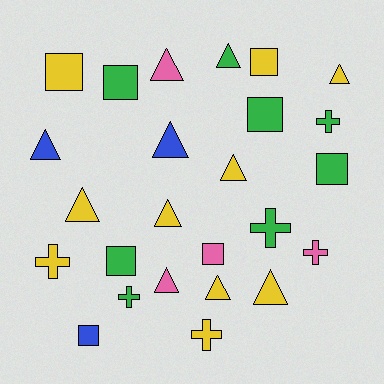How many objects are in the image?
There are 25 objects.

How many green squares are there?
There are 4 green squares.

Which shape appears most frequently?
Triangle, with 11 objects.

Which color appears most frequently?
Yellow, with 10 objects.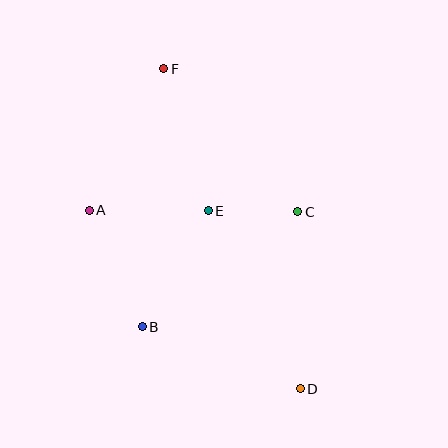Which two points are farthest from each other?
Points D and F are farthest from each other.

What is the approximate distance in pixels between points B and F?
The distance between B and F is approximately 259 pixels.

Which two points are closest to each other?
Points C and E are closest to each other.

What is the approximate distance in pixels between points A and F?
The distance between A and F is approximately 160 pixels.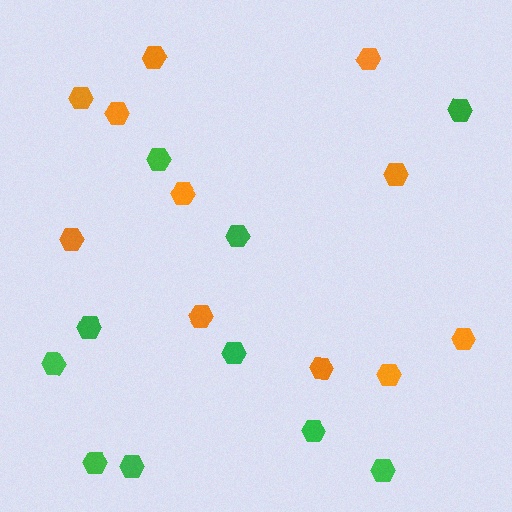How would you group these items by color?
There are 2 groups: one group of green hexagons (10) and one group of orange hexagons (11).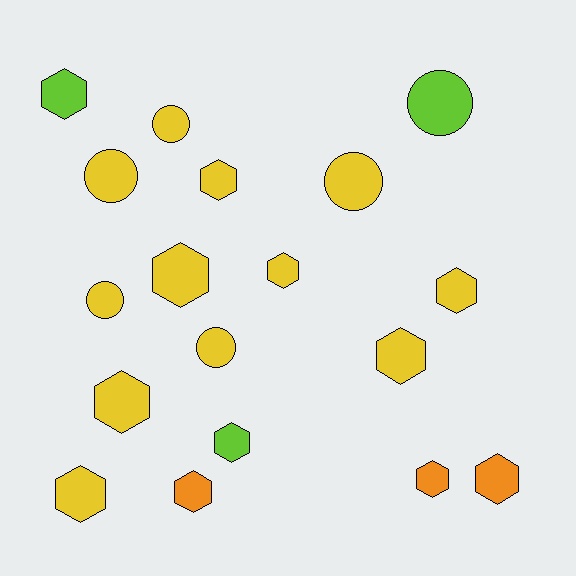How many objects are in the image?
There are 18 objects.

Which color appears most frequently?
Yellow, with 12 objects.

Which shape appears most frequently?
Hexagon, with 12 objects.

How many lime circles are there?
There is 1 lime circle.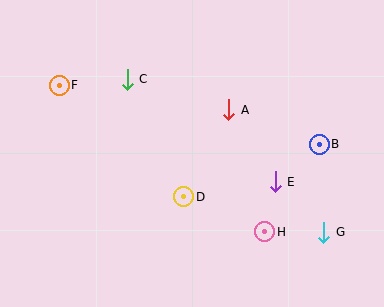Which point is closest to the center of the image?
Point D at (184, 197) is closest to the center.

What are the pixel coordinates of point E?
Point E is at (275, 182).